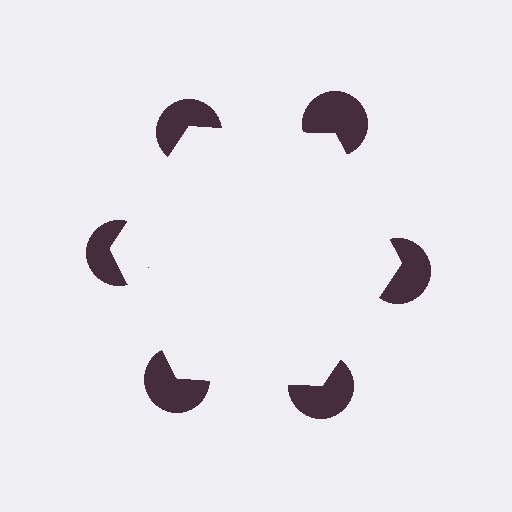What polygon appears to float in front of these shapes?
An illusory hexagon — its edges are inferred from the aligned wedge cuts in the pac-man discs, not physically drawn.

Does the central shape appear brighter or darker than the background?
It typically appears slightly brighter than the background, even though no actual brightness change is drawn.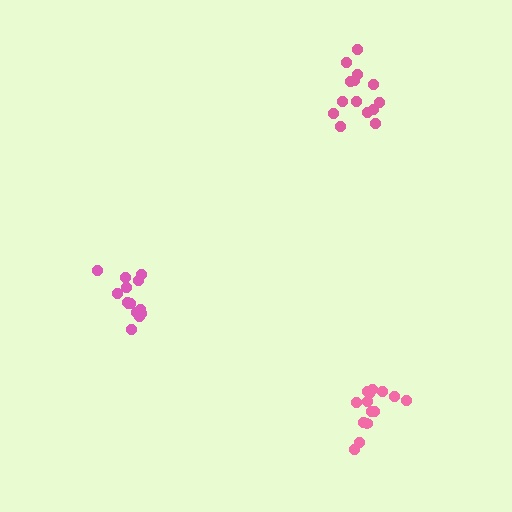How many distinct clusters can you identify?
There are 3 distinct clusters.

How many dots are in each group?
Group 1: 14 dots, Group 2: 14 dots, Group 3: 14 dots (42 total).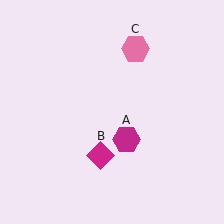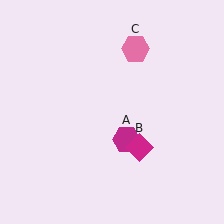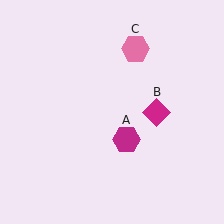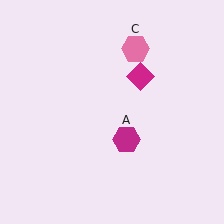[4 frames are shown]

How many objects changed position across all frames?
1 object changed position: magenta diamond (object B).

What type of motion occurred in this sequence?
The magenta diamond (object B) rotated counterclockwise around the center of the scene.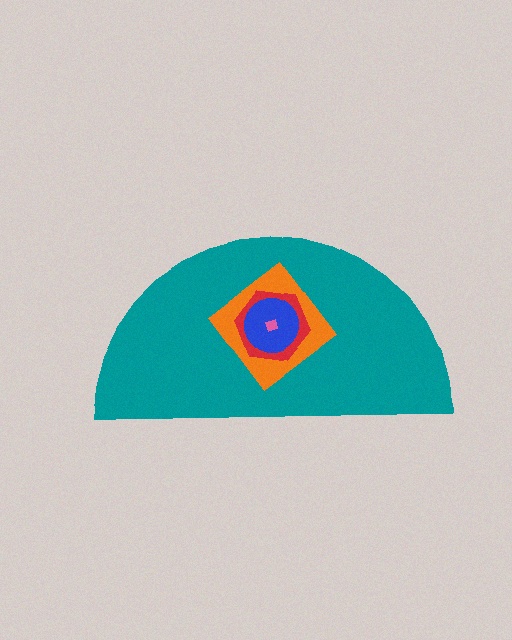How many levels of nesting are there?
5.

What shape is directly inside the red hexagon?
The blue circle.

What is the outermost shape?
The teal semicircle.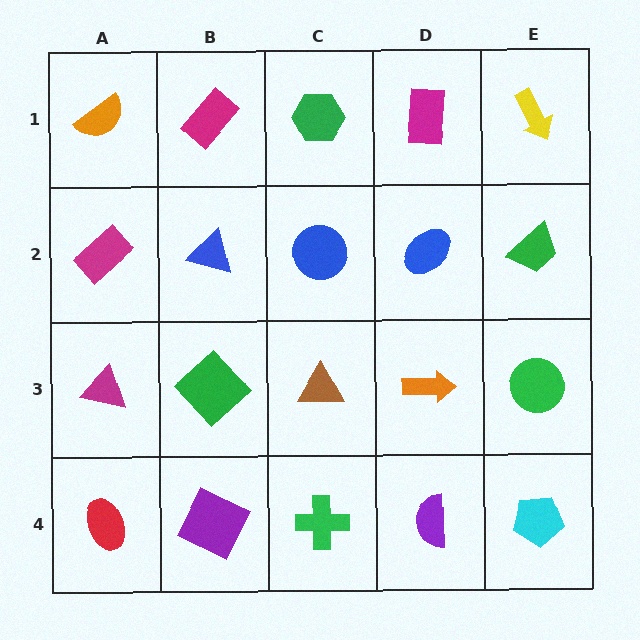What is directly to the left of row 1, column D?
A green hexagon.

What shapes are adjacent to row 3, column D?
A blue ellipse (row 2, column D), a purple semicircle (row 4, column D), a brown triangle (row 3, column C), a green circle (row 3, column E).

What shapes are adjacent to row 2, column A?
An orange semicircle (row 1, column A), a magenta triangle (row 3, column A), a blue triangle (row 2, column B).